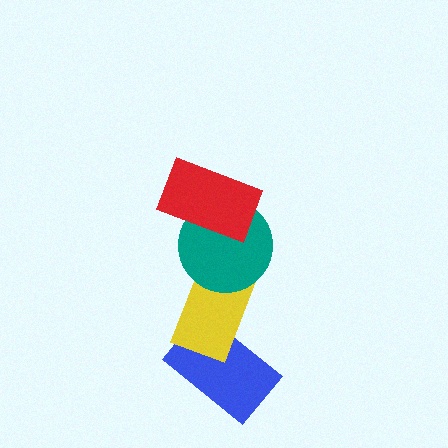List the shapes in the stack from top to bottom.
From top to bottom: the red rectangle, the teal circle, the yellow rectangle, the blue rectangle.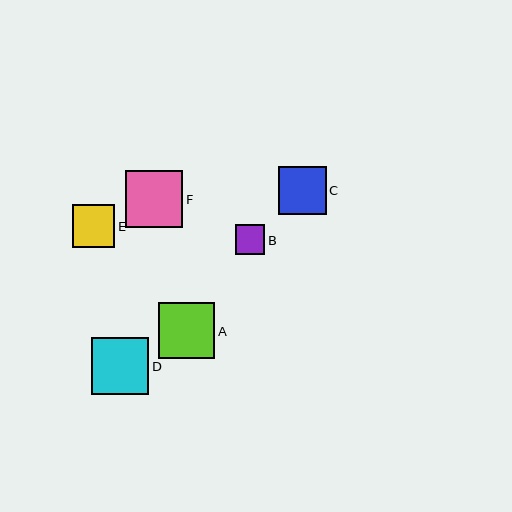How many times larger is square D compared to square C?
Square D is approximately 1.2 times the size of square C.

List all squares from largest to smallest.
From largest to smallest: F, D, A, C, E, B.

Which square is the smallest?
Square B is the smallest with a size of approximately 30 pixels.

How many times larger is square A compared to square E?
Square A is approximately 1.3 times the size of square E.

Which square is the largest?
Square F is the largest with a size of approximately 57 pixels.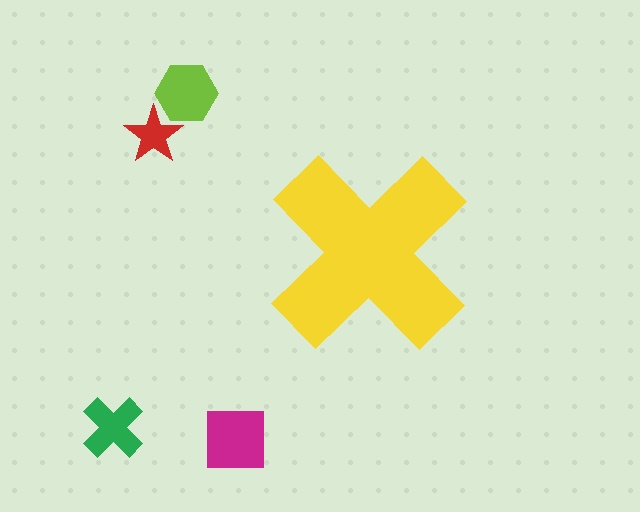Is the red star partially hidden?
No, the red star is fully visible.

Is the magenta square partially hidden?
No, the magenta square is fully visible.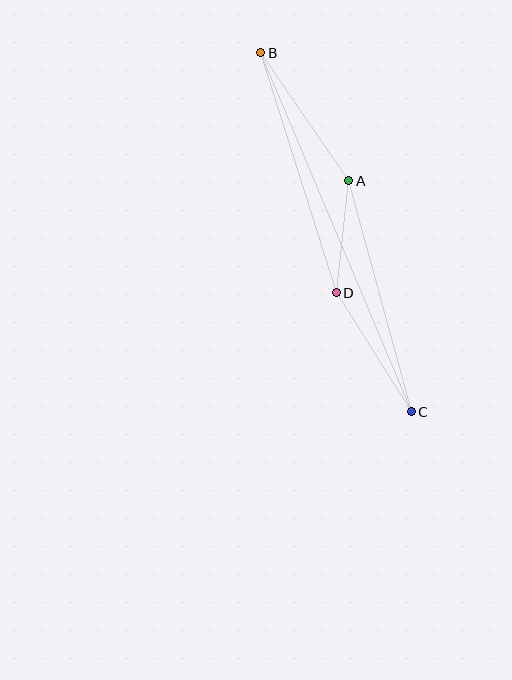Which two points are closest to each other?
Points A and D are closest to each other.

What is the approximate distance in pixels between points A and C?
The distance between A and C is approximately 239 pixels.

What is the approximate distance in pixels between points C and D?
The distance between C and D is approximately 141 pixels.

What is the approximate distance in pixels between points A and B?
The distance between A and B is approximately 156 pixels.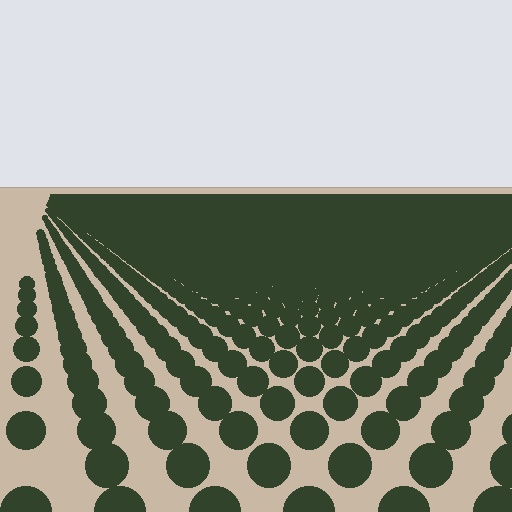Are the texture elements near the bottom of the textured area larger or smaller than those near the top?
Larger. Near the bottom, elements are closer to the viewer and appear at a bigger on-screen size.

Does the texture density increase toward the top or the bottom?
Density increases toward the top.